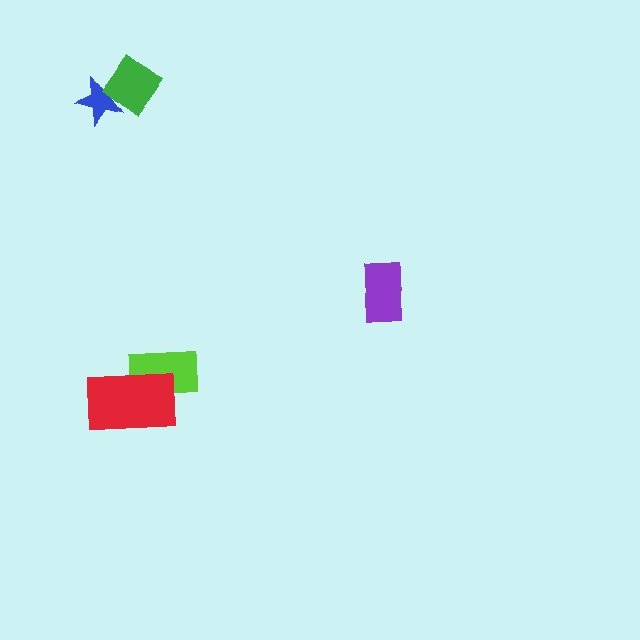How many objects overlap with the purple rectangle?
0 objects overlap with the purple rectangle.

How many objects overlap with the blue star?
1 object overlaps with the blue star.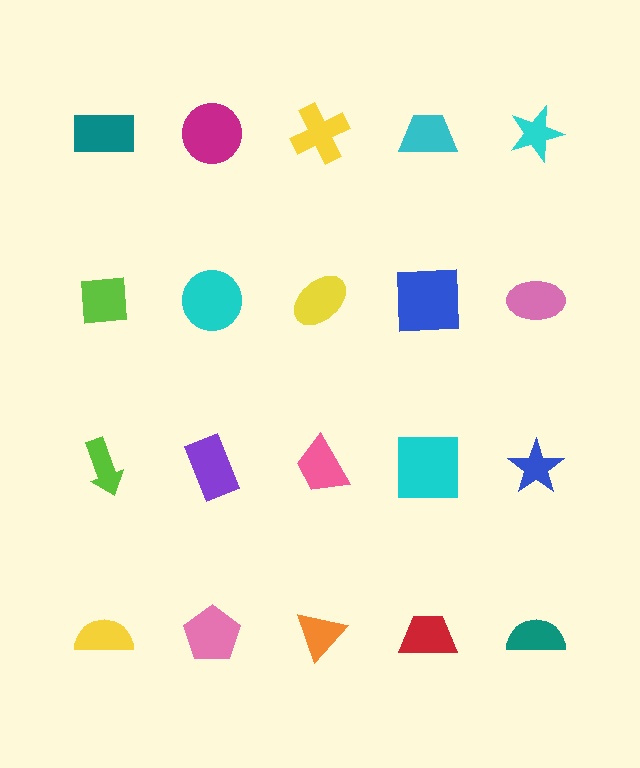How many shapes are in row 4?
5 shapes.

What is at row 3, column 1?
A lime arrow.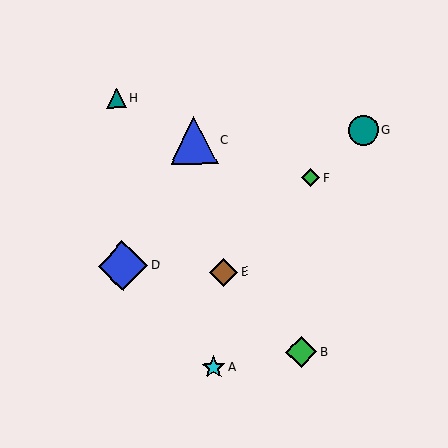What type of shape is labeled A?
Shape A is a cyan star.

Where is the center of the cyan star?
The center of the cyan star is at (214, 368).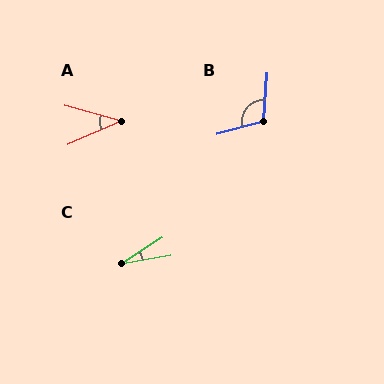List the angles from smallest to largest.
C (23°), A (39°), B (109°).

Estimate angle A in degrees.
Approximately 39 degrees.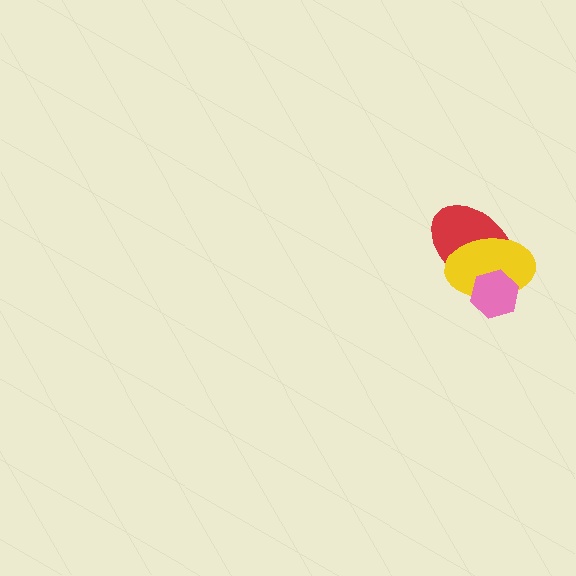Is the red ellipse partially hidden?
Yes, it is partially covered by another shape.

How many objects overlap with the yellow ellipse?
2 objects overlap with the yellow ellipse.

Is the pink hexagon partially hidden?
No, no other shape covers it.